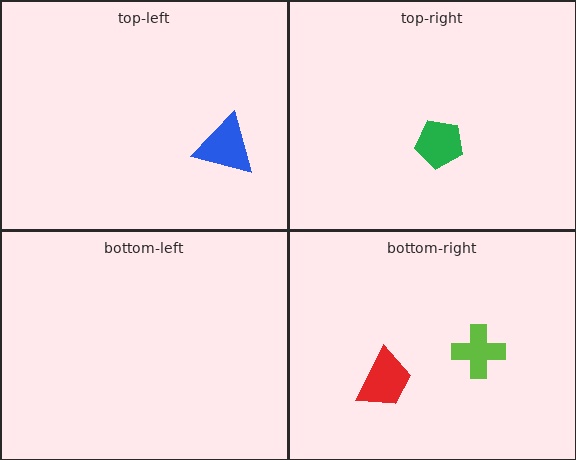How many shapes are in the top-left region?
1.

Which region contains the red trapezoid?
The bottom-right region.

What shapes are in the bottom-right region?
The lime cross, the red trapezoid.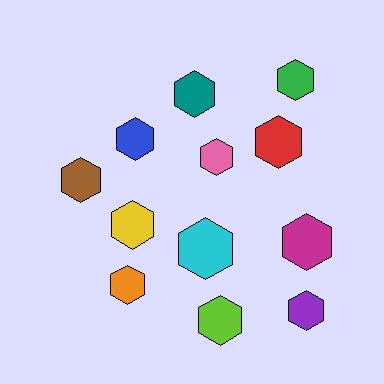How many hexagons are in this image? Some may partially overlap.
There are 12 hexagons.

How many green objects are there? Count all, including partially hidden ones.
There is 1 green object.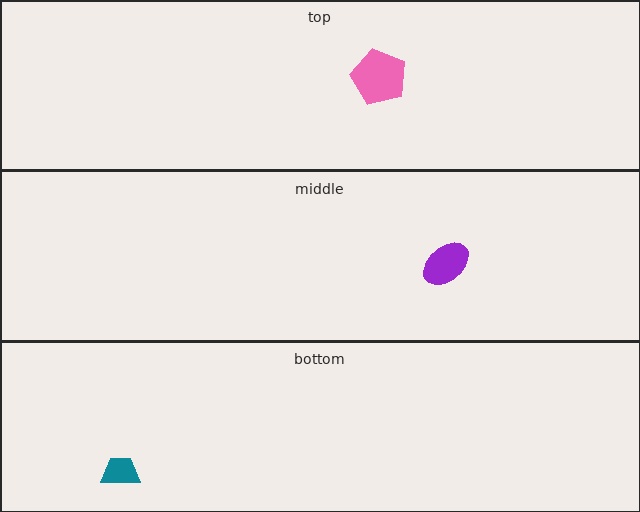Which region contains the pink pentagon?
The top region.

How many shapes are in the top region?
1.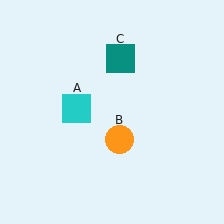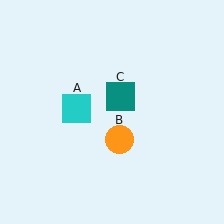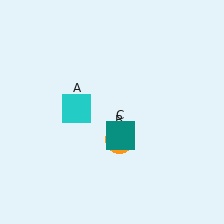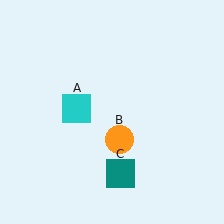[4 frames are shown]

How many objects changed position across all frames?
1 object changed position: teal square (object C).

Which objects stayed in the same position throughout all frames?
Cyan square (object A) and orange circle (object B) remained stationary.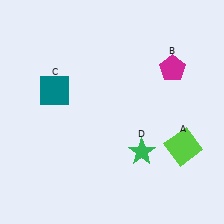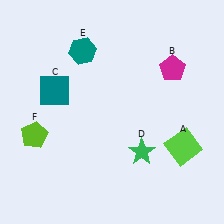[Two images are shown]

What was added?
A teal hexagon (E), a lime pentagon (F) were added in Image 2.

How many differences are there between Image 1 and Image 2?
There are 2 differences between the two images.